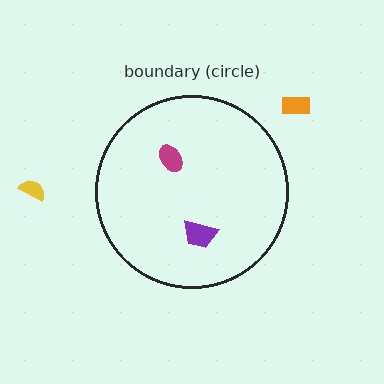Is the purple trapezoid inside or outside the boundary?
Inside.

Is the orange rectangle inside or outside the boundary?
Outside.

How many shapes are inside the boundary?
2 inside, 2 outside.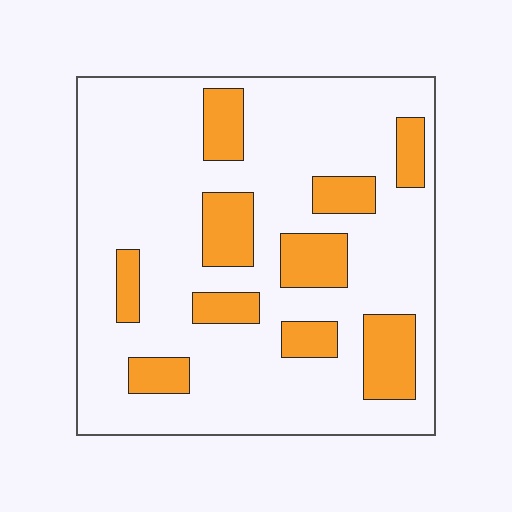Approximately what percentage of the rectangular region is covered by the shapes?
Approximately 20%.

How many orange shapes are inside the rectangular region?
10.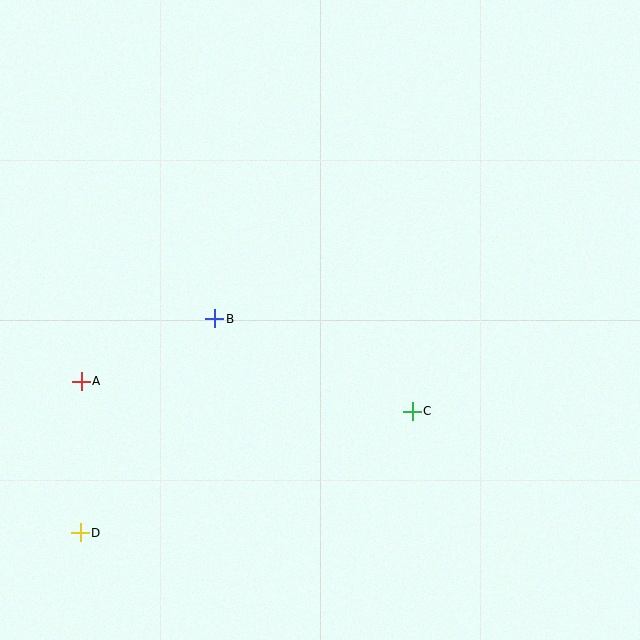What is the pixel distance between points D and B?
The distance between D and B is 253 pixels.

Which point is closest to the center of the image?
Point B at (215, 319) is closest to the center.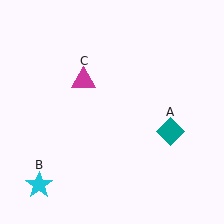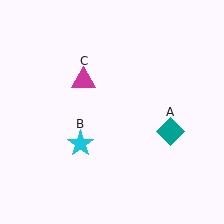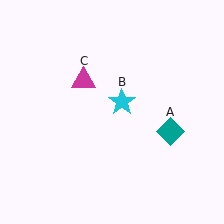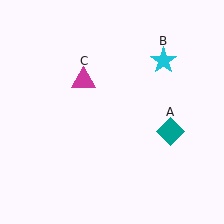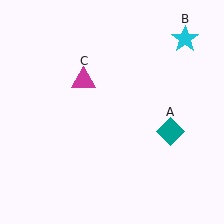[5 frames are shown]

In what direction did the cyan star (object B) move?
The cyan star (object B) moved up and to the right.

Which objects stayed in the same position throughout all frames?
Teal diamond (object A) and magenta triangle (object C) remained stationary.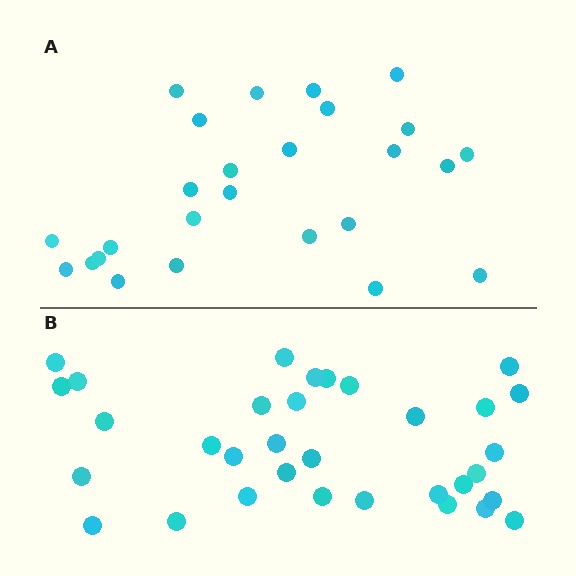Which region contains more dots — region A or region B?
Region B (the bottom region) has more dots.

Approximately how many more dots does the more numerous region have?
Region B has roughly 8 or so more dots than region A.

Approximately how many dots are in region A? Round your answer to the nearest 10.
About 30 dots. (The exact count is 26, which rounds to 30.)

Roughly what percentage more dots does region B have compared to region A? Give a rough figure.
About 25% more.